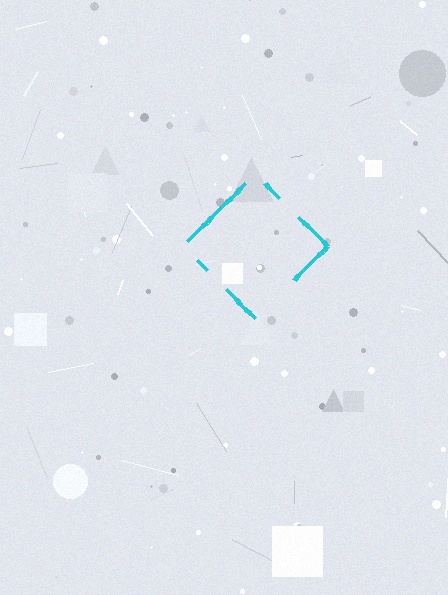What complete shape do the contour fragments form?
The contour fragments form a diamond.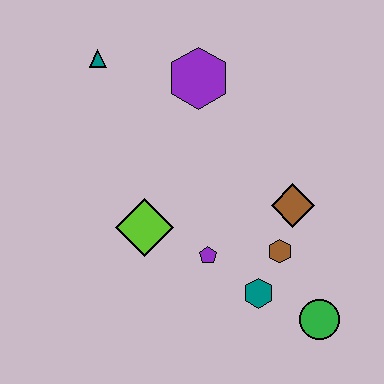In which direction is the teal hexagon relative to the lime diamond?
The teal hexagon is to the right of the lime diamond.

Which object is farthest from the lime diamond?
The green circle is farthest from the lime diamond.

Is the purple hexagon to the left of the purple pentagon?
Yes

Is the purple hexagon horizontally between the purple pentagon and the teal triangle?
Yes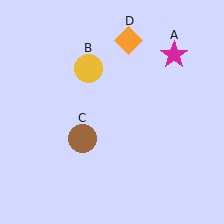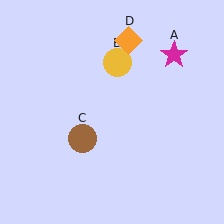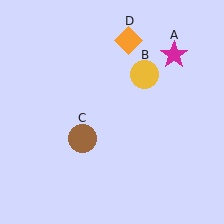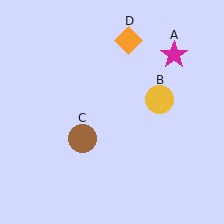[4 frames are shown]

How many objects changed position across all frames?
1 object changed position: yellow circle (object B).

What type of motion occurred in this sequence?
The yellow circle (object B) rotated clockwise around the center of the scene.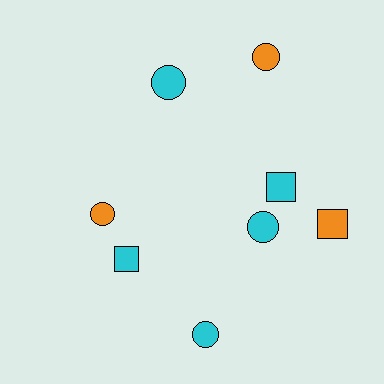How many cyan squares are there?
There are 2 cyan squares.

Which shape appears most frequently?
Circle, with 5 objects.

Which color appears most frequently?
Cyan, with 5 objects.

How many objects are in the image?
There are 8 objects.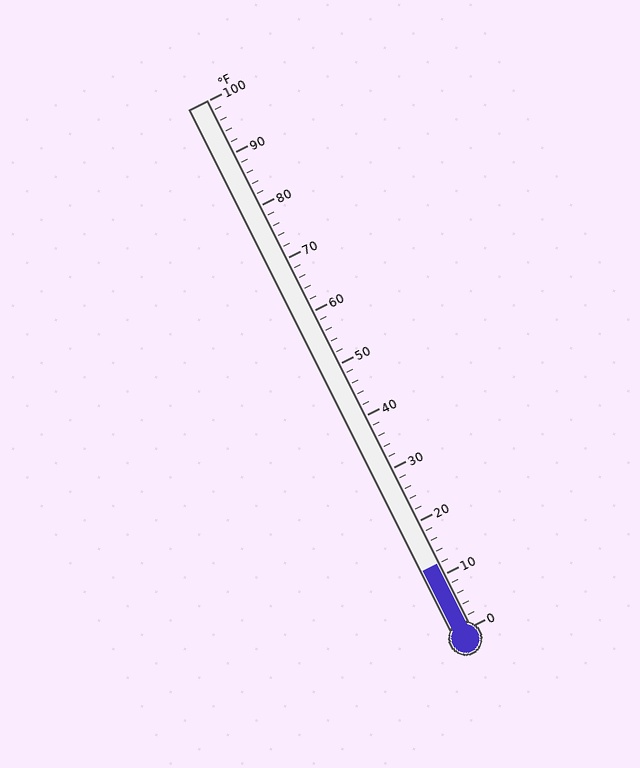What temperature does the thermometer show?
The thermometer shows approximately 12°F.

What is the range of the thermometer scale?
The thermometer scale ranges from 0°F to 100°F.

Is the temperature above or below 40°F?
The temperature is below 40°F.